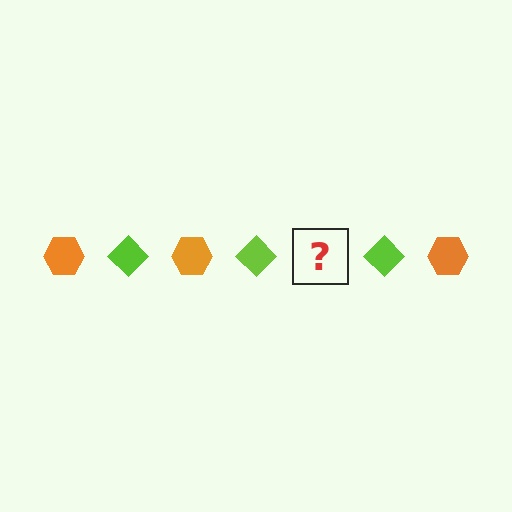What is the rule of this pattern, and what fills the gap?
The rule is that the pattern alternates between orange hexagon and lime diamond. The gap should be filled with an orange hexagon.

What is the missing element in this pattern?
The missing element is an orange hexagon.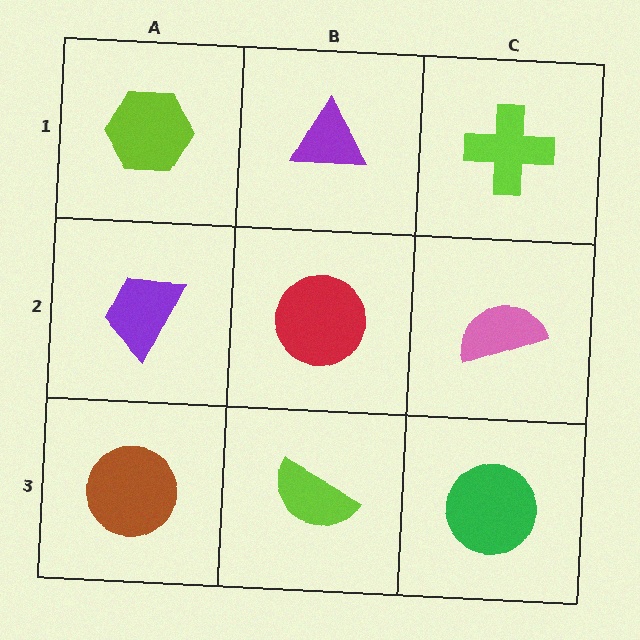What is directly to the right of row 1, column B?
A lime cross.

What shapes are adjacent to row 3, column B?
A red circle (row 2, column B), a brown circle (row 3, column A), a green circle (row 3, column C).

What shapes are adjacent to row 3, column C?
A pink semicircle (row 2, column C), a lime semicircle (row 3, column B).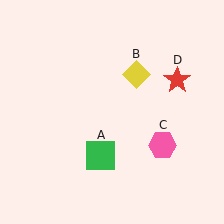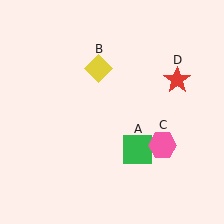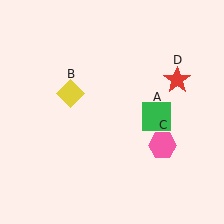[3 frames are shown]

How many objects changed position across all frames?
2 objects changed position: green square (object A), yellow diamond (object B).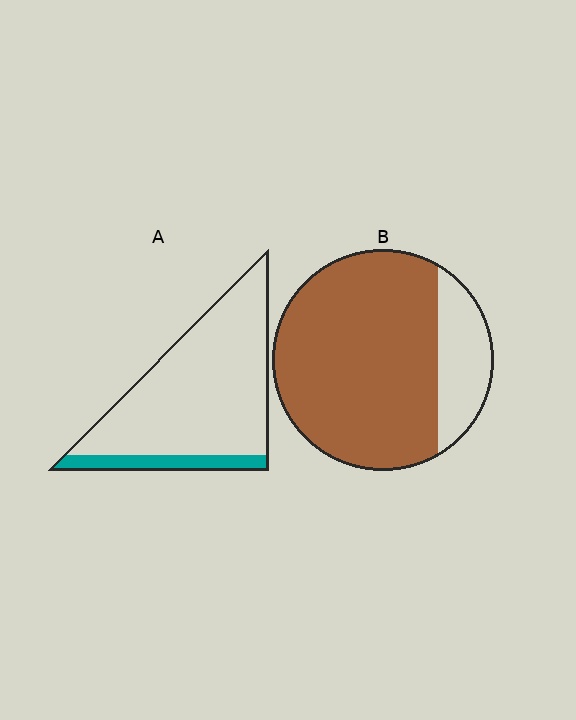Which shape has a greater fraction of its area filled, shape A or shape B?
Shape B.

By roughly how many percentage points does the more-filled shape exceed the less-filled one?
By roughly 65 percentage points (B over A).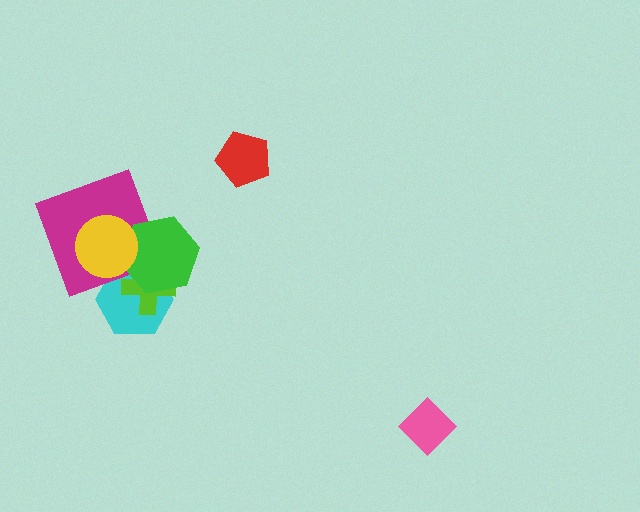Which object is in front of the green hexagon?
The yellow circle is in front of the green hexagon.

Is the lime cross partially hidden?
Yes, it is partially covered by another shape.